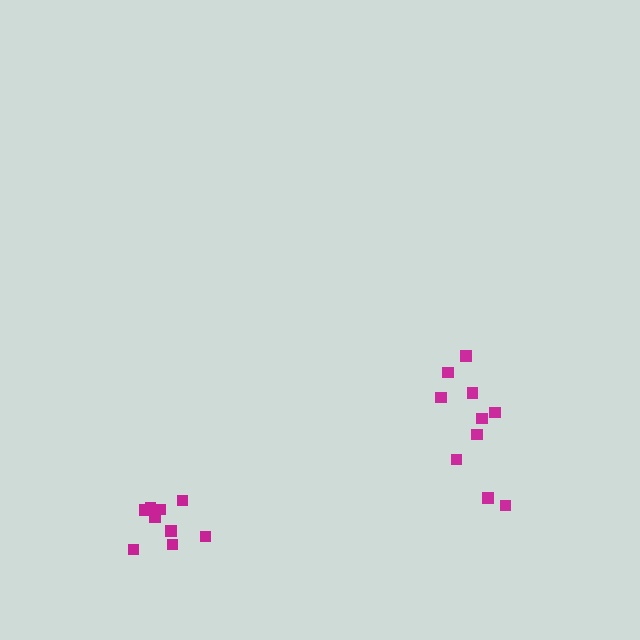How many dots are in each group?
Group 1: 10 dots, Group 2: 9 dots (19 total).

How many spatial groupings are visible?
There are 2 spatial groupings.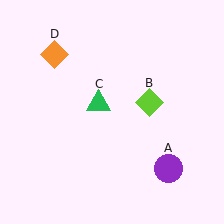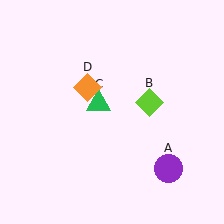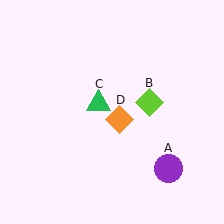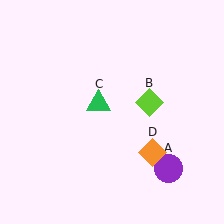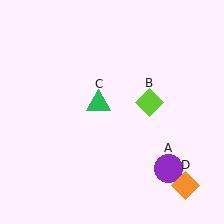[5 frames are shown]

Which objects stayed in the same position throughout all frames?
Purple circle (object A) and lime diamond (object B) and green triangle (object C) remained stationary.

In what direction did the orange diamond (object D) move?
The orange diamond (object D) moved down and to the right.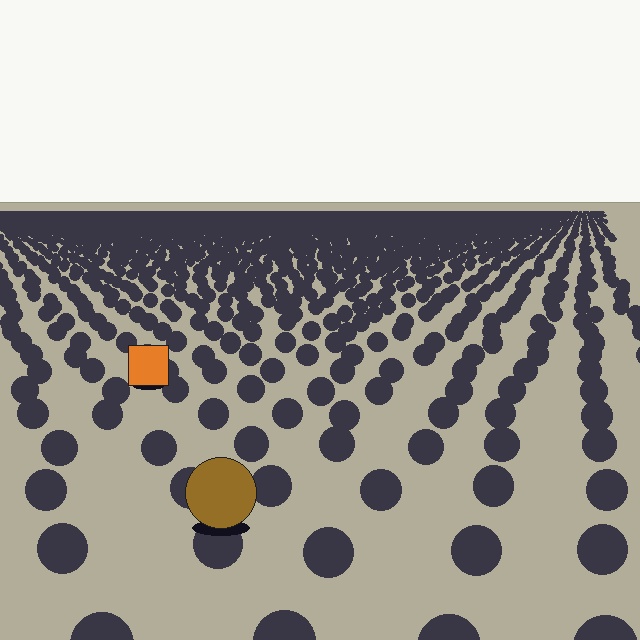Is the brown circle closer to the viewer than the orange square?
Yes. The brown circle is closer — you can tell from the texture gradient: the ground texture is coarser near it.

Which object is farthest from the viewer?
The orange square is farthest from the viewer. It appears smaller and the ground texture around it is denser.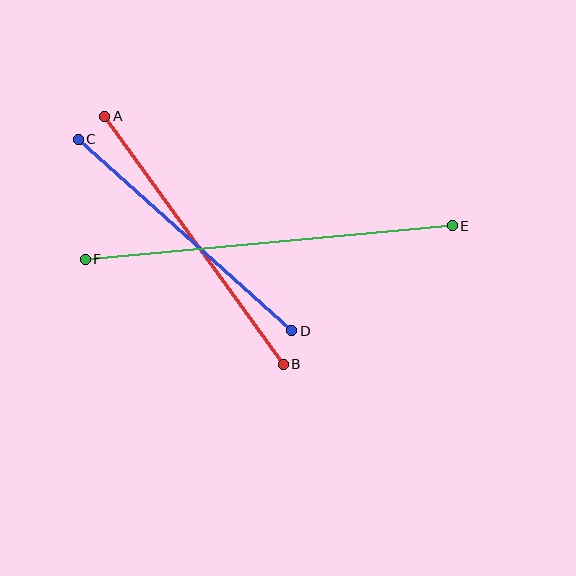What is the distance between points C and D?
The distance is approximately 287 pixels.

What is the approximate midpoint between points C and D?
The midpoint is at approximately (185, 235) pixels.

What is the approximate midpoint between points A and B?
The midpoint is at approximately (194, 240) pixels.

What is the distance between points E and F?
The distance is approximately 368 pixels.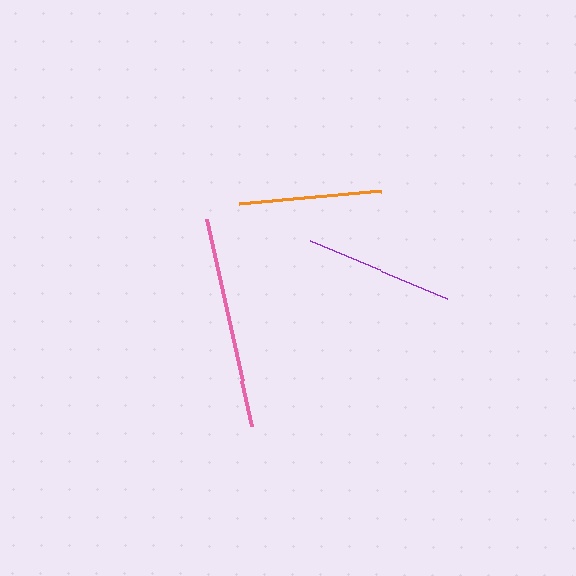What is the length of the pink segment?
The pink segment is approximately 212 pixels long.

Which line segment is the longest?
The pink line is the longest at approximately 212 pixels.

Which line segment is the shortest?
The orange line is the shortest at approximately 142 pixels.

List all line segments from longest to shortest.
From longest to shortest: pink, purple, orange.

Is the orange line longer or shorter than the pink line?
The pink line is longer than the orange line.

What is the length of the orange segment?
The orange segment is approximately 142 pixels long.